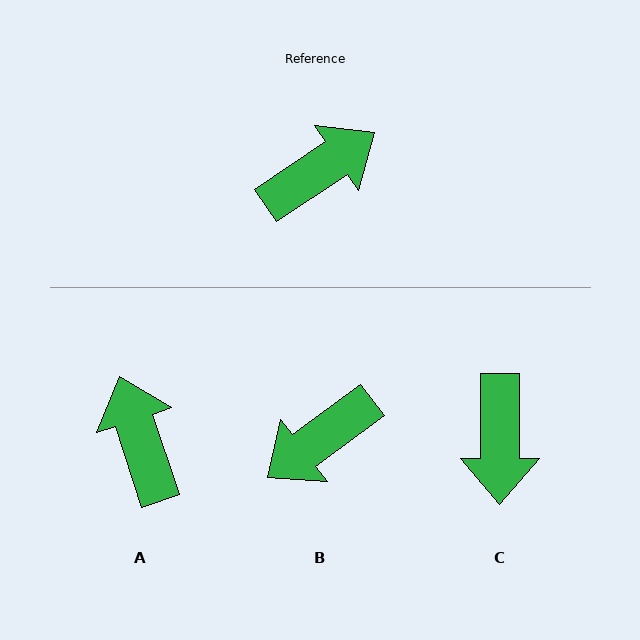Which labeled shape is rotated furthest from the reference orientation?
B, about 177 degrees away.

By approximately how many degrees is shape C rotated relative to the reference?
Approximately 124 degrees clockwise.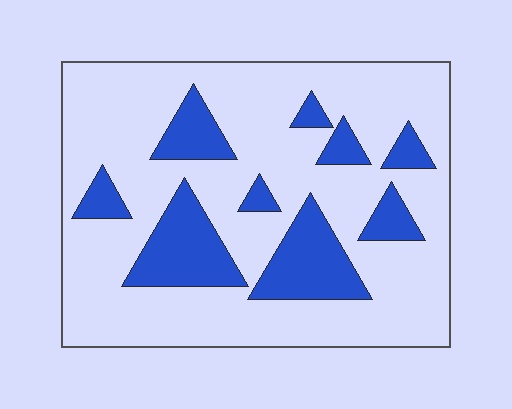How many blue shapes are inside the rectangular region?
9.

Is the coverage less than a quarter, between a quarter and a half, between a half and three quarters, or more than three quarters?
Less than a quarter.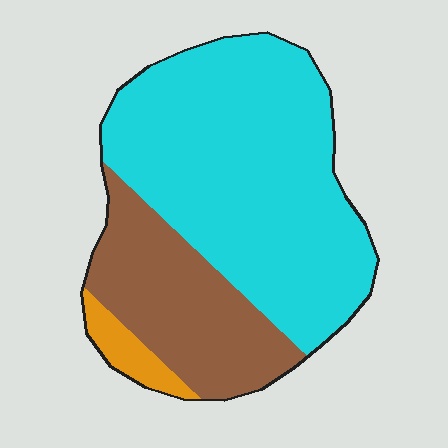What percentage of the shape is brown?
Brown takes up between a sixth and a third of the shape.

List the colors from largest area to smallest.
From largest to smallest: cyan, brown, orange.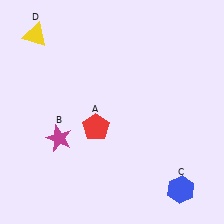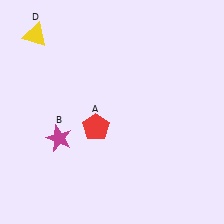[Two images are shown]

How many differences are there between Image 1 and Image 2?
There is 1 difference between the two images.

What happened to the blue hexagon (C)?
The blue hexagon (C) was removed in Image 2. It was in the bottom-right area of Image 1.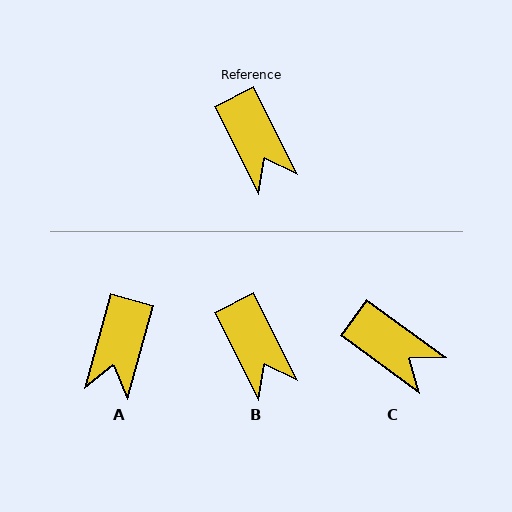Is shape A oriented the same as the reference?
No, it is off by about 42 degrees.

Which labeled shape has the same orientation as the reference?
B.